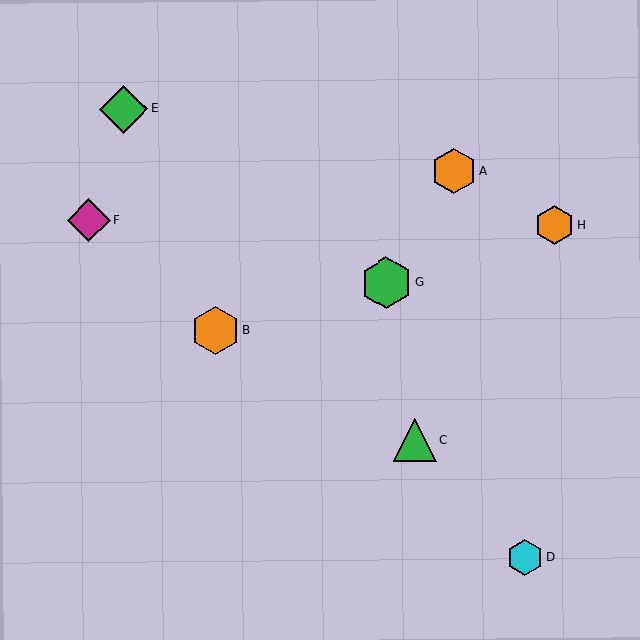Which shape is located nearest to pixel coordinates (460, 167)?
The orange hexagon (labeled A) at (454, 171) is nearest to that location.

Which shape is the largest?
The green hexagon (labeled G) is the largest.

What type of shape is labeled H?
Shape H is an orange hexagon.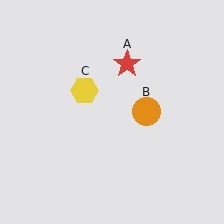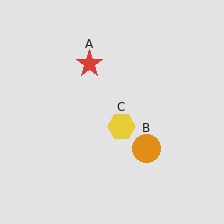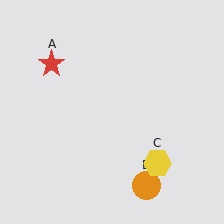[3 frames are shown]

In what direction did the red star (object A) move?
The red star (object A) moved left.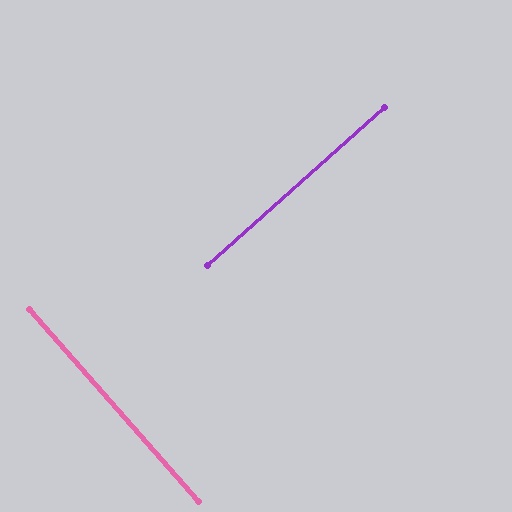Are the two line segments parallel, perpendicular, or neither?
Perpendicular — they meet at approximately 90°.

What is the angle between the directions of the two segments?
Approximately 90 degrees.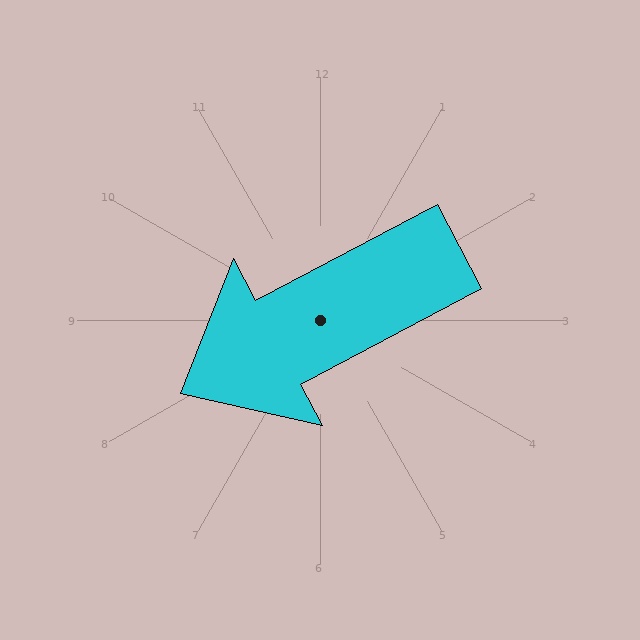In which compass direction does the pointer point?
Southwest.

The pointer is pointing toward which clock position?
Roughly 8 o'clock.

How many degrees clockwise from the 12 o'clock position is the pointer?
Approximately 242 degrees.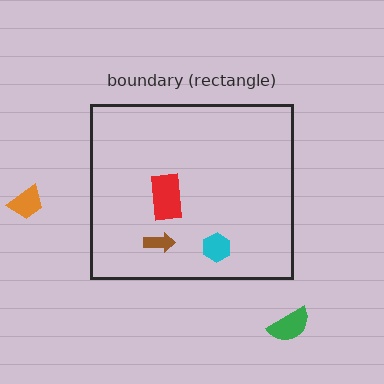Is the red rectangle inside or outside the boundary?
Inside.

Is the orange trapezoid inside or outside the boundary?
Outside.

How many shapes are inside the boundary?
3 inside, 2 outside.